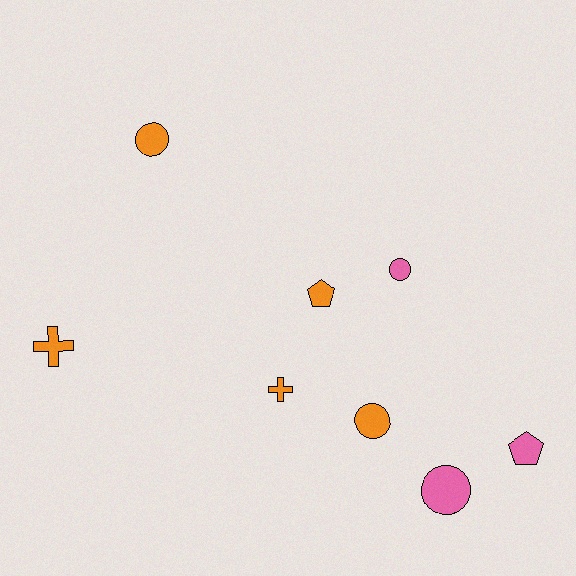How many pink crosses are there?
There are no pink crosses.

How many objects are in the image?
There are 8 objects.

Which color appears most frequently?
Orange, with 5 objects.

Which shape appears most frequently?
Circle, with 4 objects.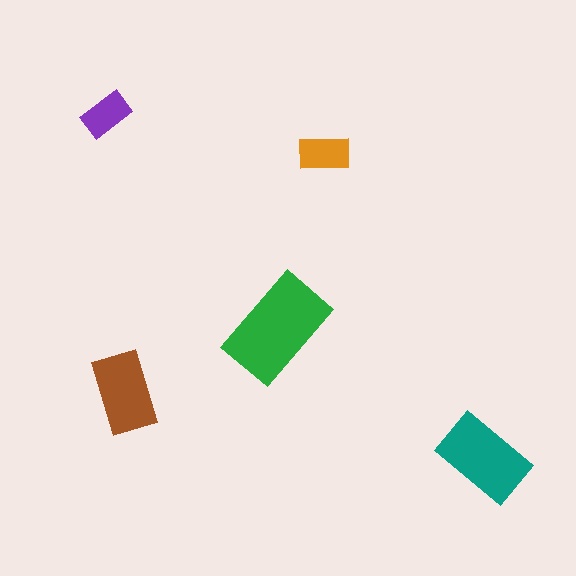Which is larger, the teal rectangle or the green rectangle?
The green one.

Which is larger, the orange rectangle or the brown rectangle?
The brown one.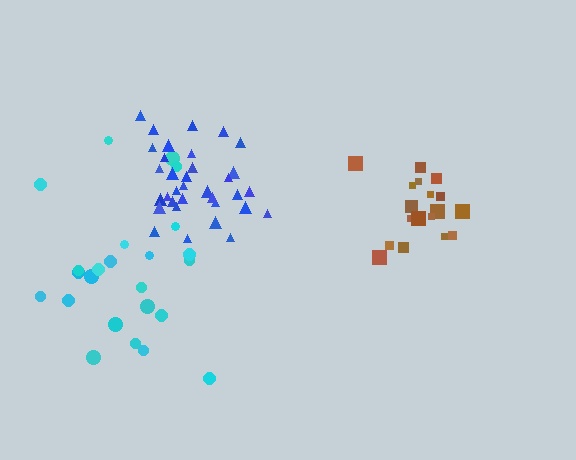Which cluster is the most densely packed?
Blue.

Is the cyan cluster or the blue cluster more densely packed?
Blue.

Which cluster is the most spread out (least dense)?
Cyan.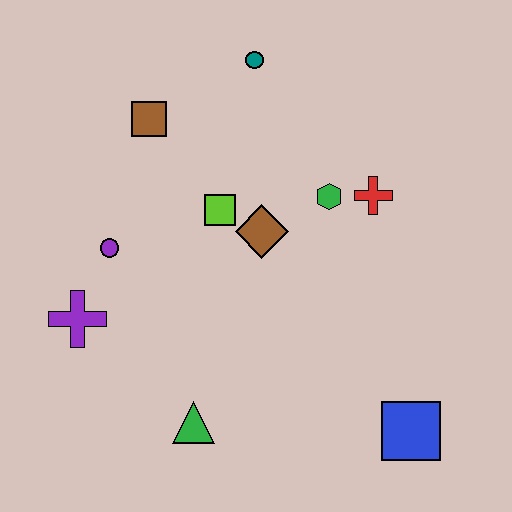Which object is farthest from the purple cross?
The blue square is farthest from the purple cross.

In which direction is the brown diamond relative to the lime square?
The brown diamond is to the right of the lime square.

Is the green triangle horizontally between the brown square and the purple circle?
No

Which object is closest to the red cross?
The green hexagon is closest to the red cross.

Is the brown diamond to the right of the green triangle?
Yes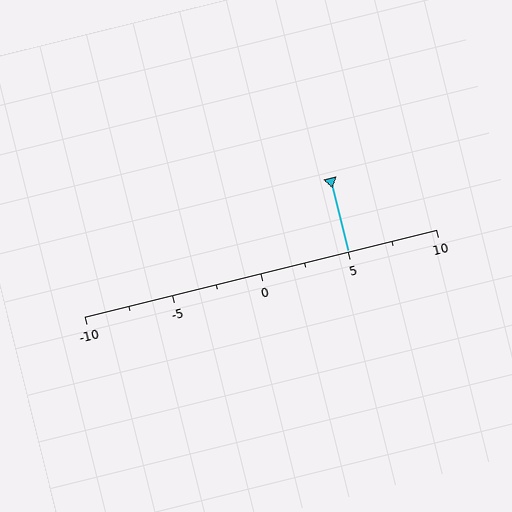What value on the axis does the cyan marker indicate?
The marker indicates approximately 5.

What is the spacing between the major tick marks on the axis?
The major ticks are spaced 5 apart.